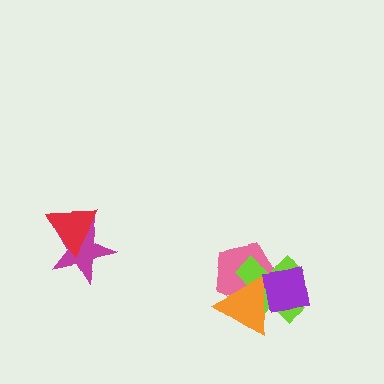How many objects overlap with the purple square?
3 objects overlap with the purple square.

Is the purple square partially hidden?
No, no other shape covers it.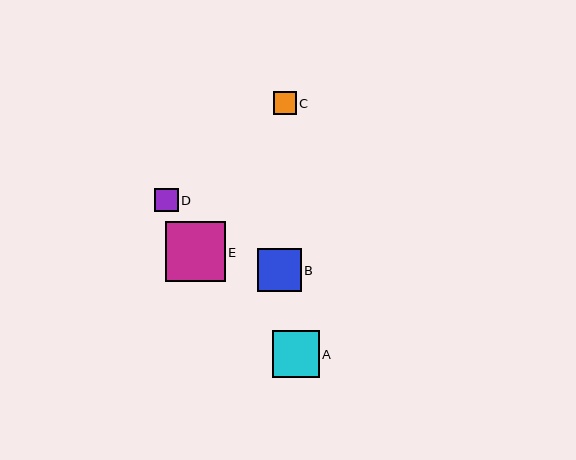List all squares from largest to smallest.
From largest to smallest: E, A, B, D, C.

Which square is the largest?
Square E is the largest with a size of approximately 60 pixels.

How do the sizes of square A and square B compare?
Square A and square B are approximately the same size.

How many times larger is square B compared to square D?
Square B is approximately 1.9 times the size of square D.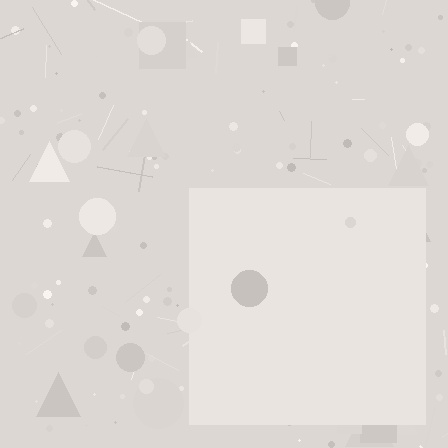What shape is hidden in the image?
A square is hidden in the image.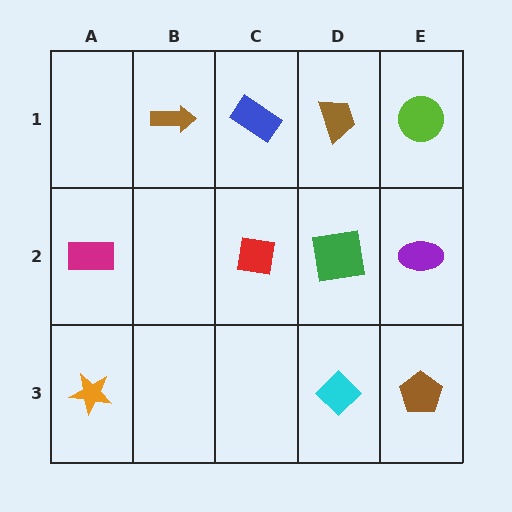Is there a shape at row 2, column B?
No, that cell is empty.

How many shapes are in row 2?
4 shapes.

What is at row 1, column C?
A blue rectangle.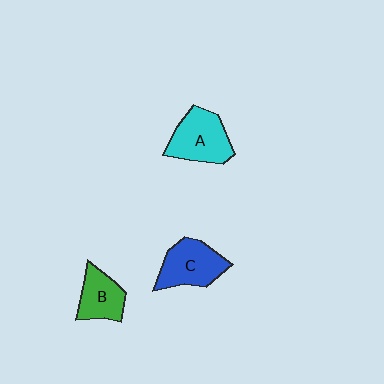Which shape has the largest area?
Shape A (cyan).